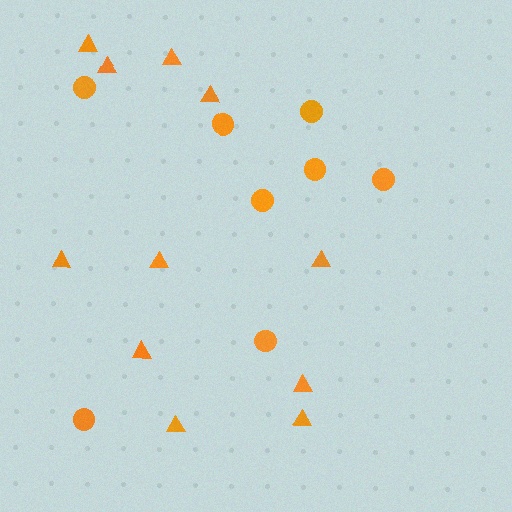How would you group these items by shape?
There are 2 groups: one group of circles (8) and one group of triangles (11).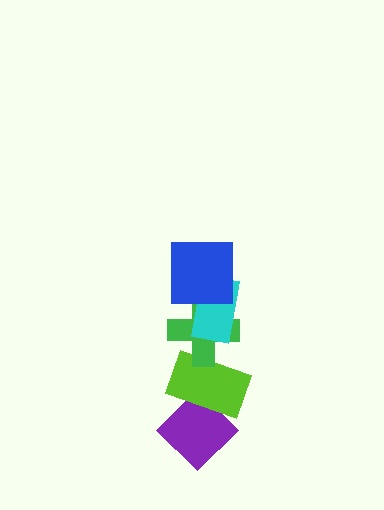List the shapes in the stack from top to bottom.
From top to bottom: the blue square, the cyan rectangle, the green cross, the lime rectangle, the purple diamond.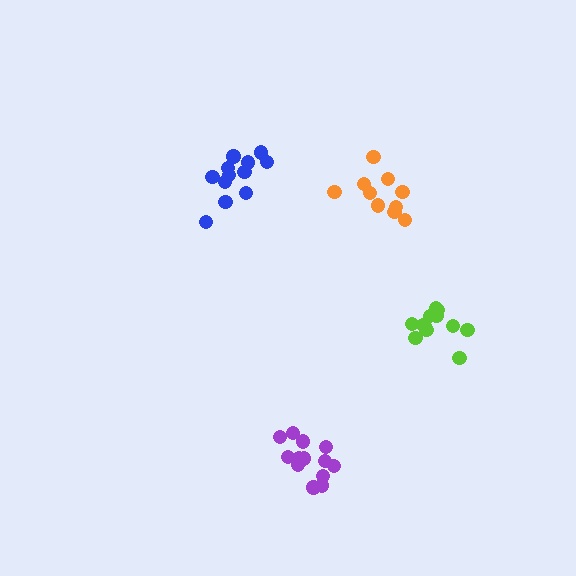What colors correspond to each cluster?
The clusters are colored: lime, orange, purple, blue.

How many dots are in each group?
Group 1: 12 dots, Group 2: 10 dots, Group 3: 13 dots, Group 4: 13 dots (48 total).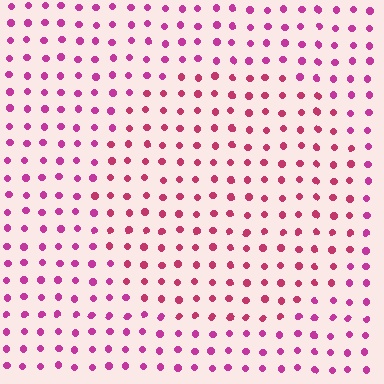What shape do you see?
I see a circle.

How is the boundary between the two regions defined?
The boundary is defined purely by a slight shift in hue (about 22 degrees). Spacing, size, and orientation are identical on both sides.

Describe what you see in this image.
The image is filled with small magenta elements in a uniform arrangement. A circle-shaped region is visible where the elements are tinted to a slightly different hue, forming a subtle color boundary.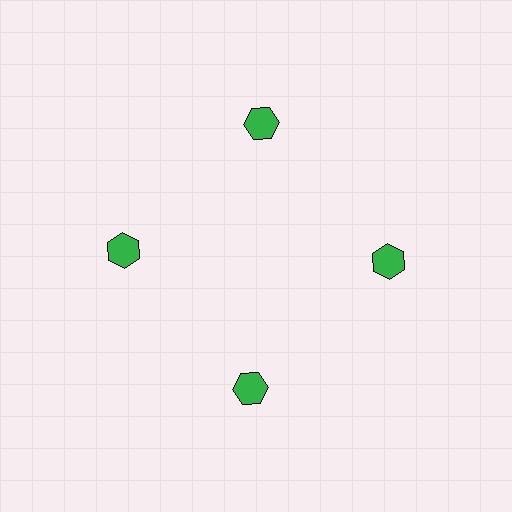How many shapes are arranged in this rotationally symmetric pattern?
There are 4 shapes, arranged in 4 groups of 1.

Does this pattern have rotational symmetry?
Yes, this pattern has 4-fold rotational symmetry. It looks the same after rotating 90 degrees around the center.